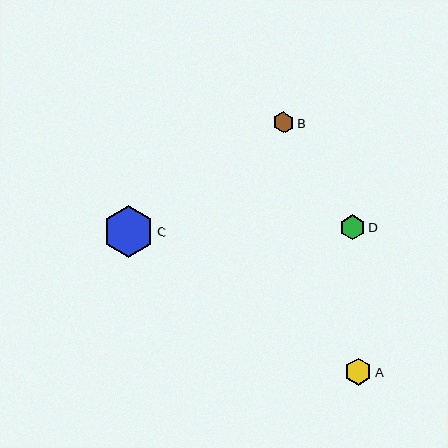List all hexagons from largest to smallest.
From largest to smallest: C, A, D, B.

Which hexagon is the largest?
Hexagon C is the largest with a size of approximately 52 pixels.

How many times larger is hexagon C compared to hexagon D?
Hexagon C is approximately 2.1 times the size of hexagon D.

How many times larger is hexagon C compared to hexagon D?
Hexagon C is approximately 2.1 times the size of hexagon D.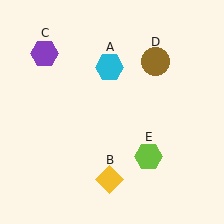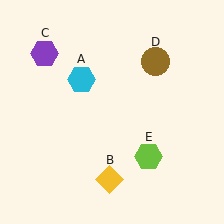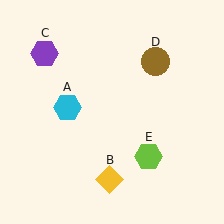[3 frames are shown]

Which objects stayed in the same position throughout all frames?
Yellow diamond (object B) and purple hexagon (object C) and brown circle (object D) and lime hexagon (object E) remained stationary.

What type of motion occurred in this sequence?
The cyan hexagon (object A) rotated counterclockwise around the center of the scene.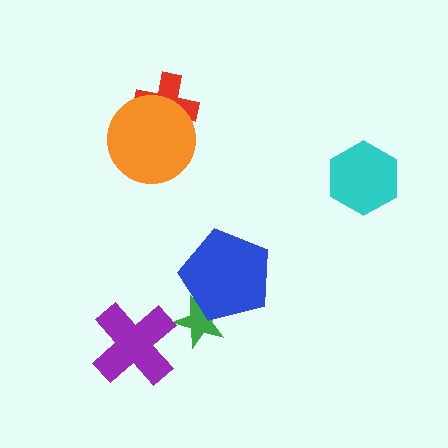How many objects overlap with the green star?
1 object overlaps with the green star.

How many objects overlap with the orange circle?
1 object overlaps with the orange circle.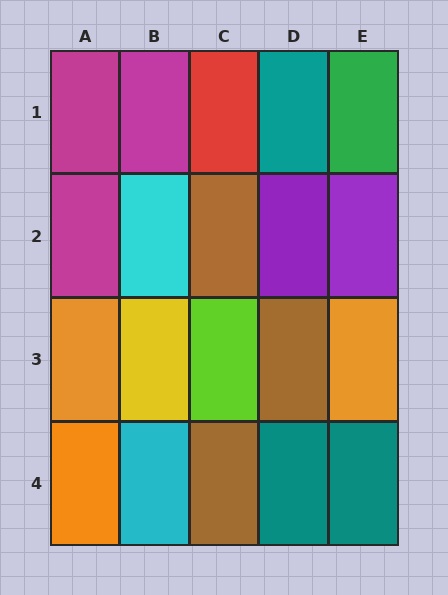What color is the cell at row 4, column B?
Cyan.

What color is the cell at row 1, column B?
Magenta.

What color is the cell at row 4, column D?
Teal.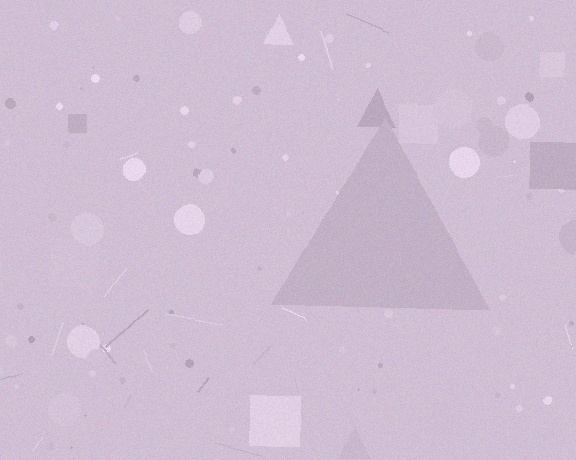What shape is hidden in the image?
A triangle is hidden in the image.